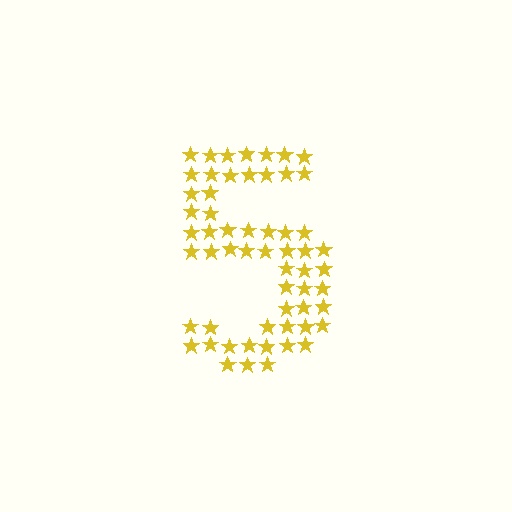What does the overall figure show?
The overall figure shows the digit 5.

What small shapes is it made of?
It is made of small stars.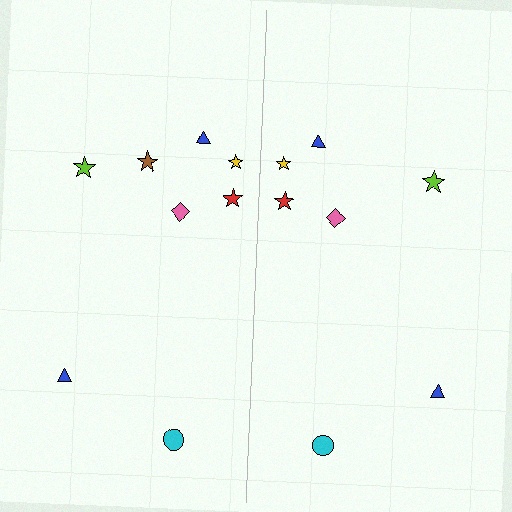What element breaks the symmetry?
A brown star is missing from the right side.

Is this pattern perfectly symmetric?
No, the pattern is not perfectly symmetric. A brown star is missing from the right side.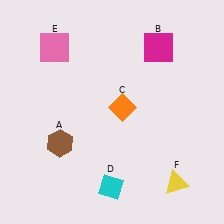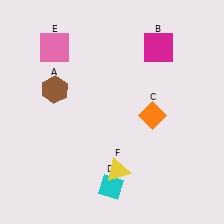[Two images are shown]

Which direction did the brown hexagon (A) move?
The brown hexagon (A) moved up.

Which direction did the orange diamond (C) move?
The orange diamond (C) moved right.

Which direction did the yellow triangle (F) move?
The yellow triangle (F) moved left.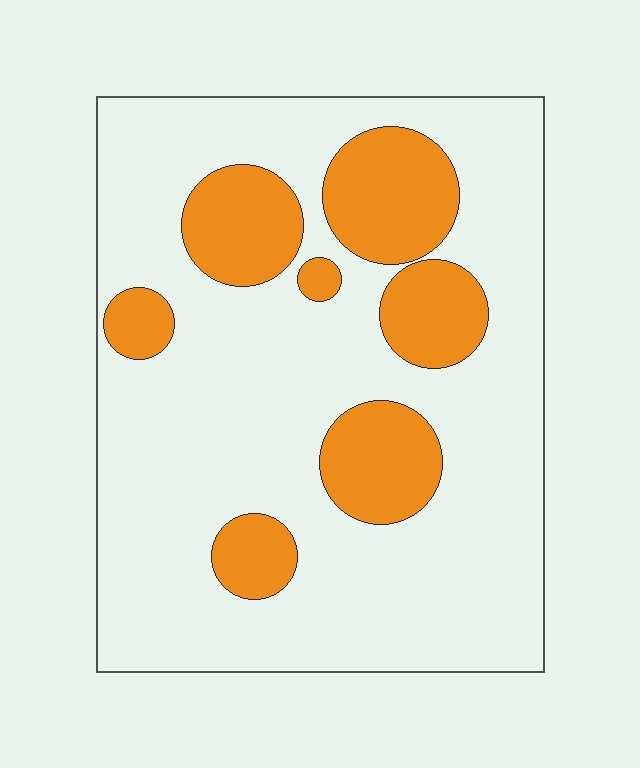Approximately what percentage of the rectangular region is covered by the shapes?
Approximately 25%.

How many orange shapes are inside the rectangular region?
7.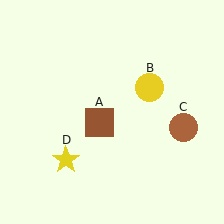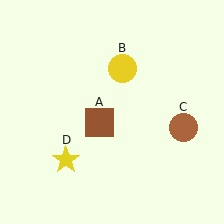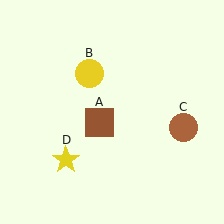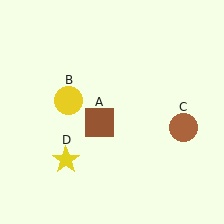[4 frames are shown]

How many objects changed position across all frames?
1 object changed position: yellow circle (object B).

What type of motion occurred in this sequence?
The yellow circle (object B) rotated counterclockwise around the center of the scene.